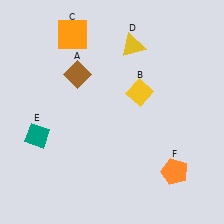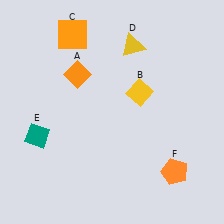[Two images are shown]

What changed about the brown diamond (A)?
In Image 1, A is brown. In Image 2, it changed to orange.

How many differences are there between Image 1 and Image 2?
There is 1 difference between the two images.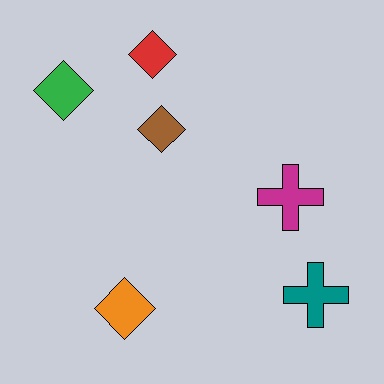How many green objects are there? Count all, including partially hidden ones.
There is 1 green object.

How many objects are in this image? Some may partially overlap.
There are 6 objects.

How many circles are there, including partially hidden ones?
There are no circles.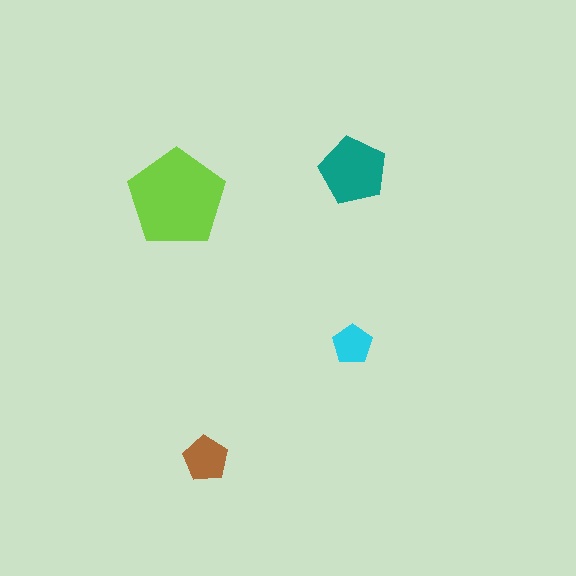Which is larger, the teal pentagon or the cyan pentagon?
The teal one.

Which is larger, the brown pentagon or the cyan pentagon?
The brown one.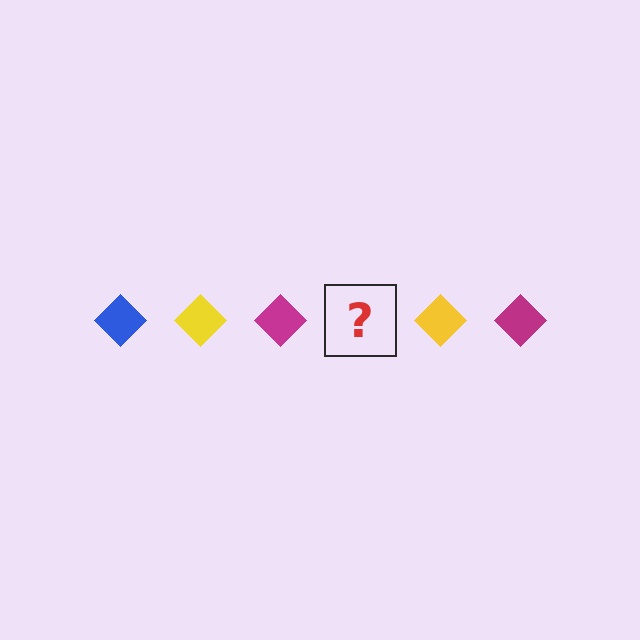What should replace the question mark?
The question mark should be replaced with a blue diamond.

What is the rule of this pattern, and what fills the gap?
The rule is that the pattern cycles through blue, yellow, magenta diamonds. The gap should be filled with a blue diamond.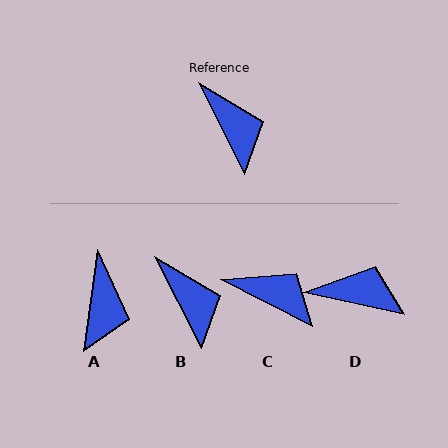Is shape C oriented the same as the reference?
No, it is off by about 36 degrees.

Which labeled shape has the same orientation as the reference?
B.